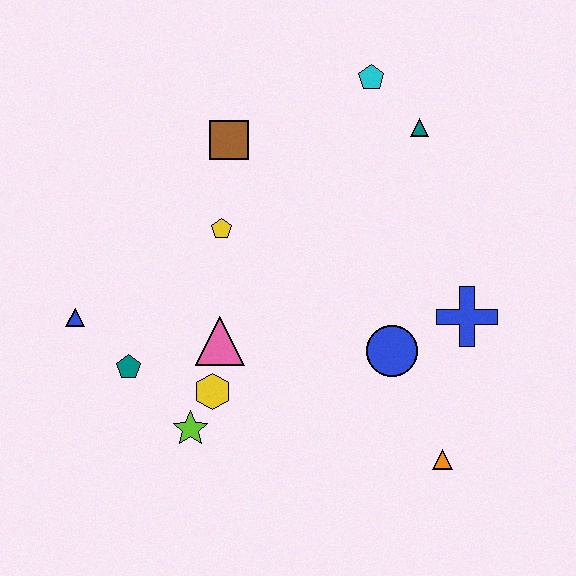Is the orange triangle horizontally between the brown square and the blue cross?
Yes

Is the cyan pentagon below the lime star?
No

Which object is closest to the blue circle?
The blue cross is closest to the blue circle.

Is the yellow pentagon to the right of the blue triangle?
Yes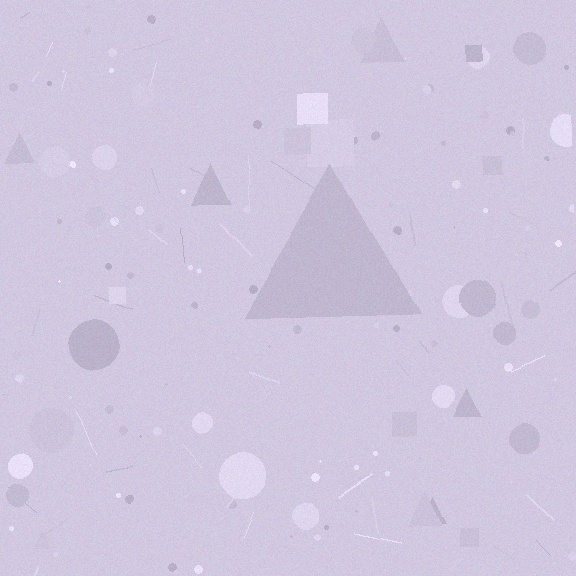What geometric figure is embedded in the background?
A triangle is embedded in the background.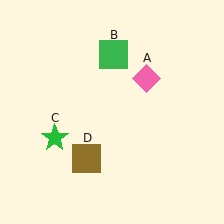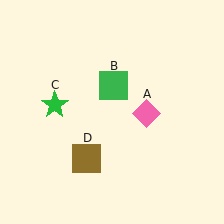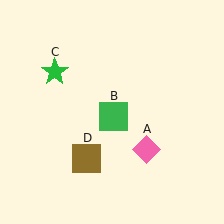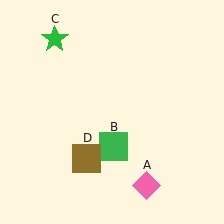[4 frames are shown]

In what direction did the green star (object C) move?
The green star (object C) moved up.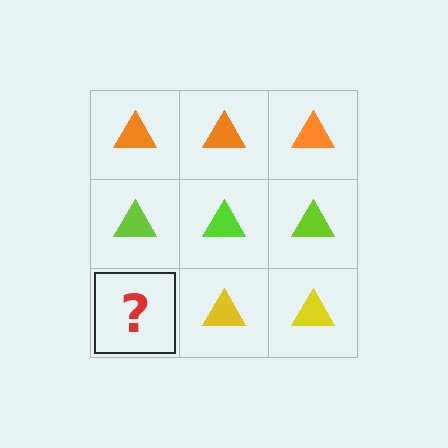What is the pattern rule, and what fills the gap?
The rule is that each row has a consistent color. The gap should be filled with a yellow triangle.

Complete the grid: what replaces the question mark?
The question mark should be replaced with a yellow triangle.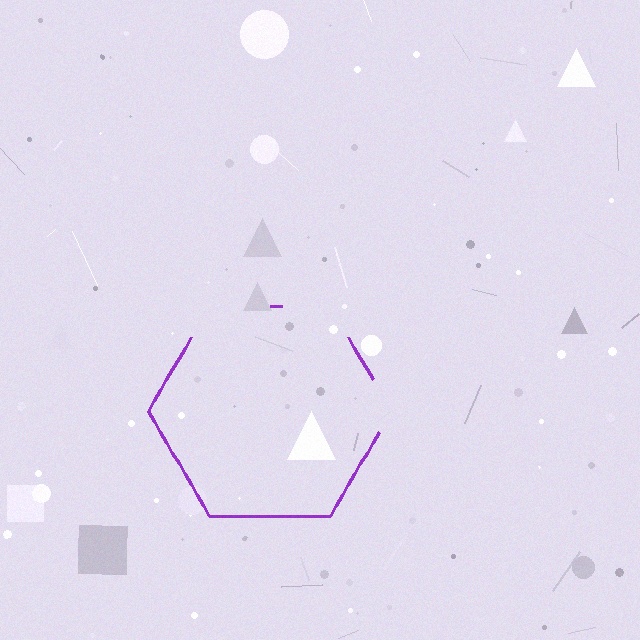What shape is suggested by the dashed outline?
The dashed outline suggests a hexagon.